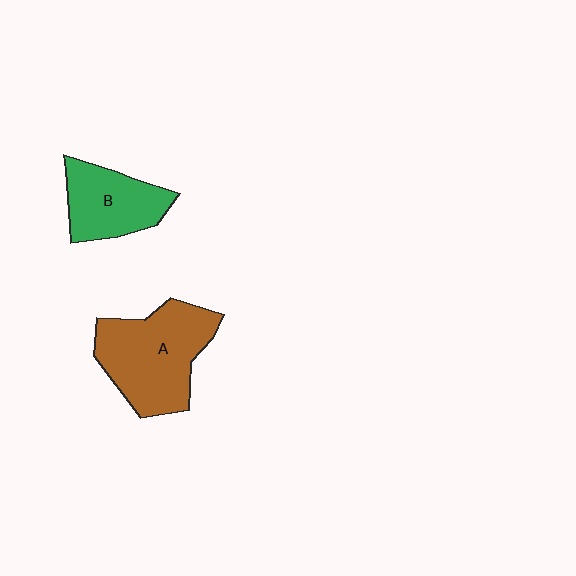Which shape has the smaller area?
Shape B (green).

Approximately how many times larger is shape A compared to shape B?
Approximately 1.5 times.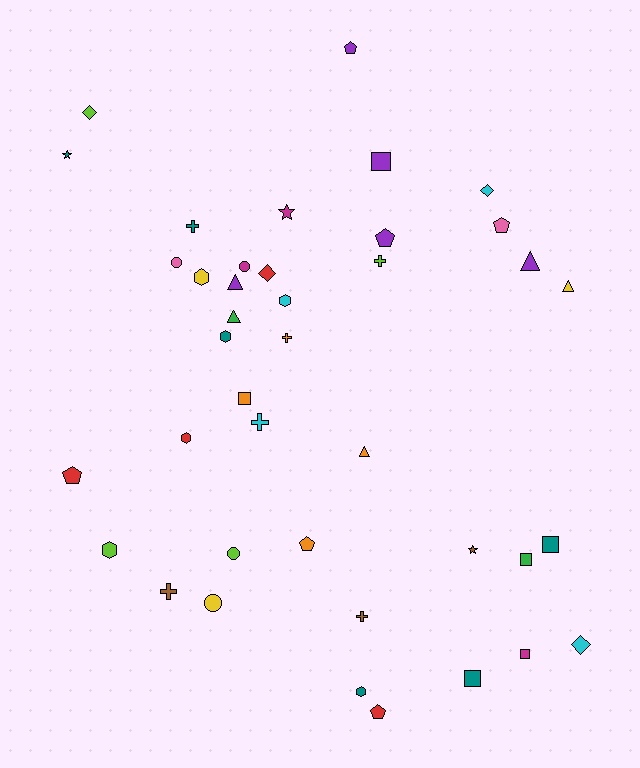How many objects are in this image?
There are 40 objects.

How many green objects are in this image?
There are 2 green objects.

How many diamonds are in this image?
There are 4 diamonds.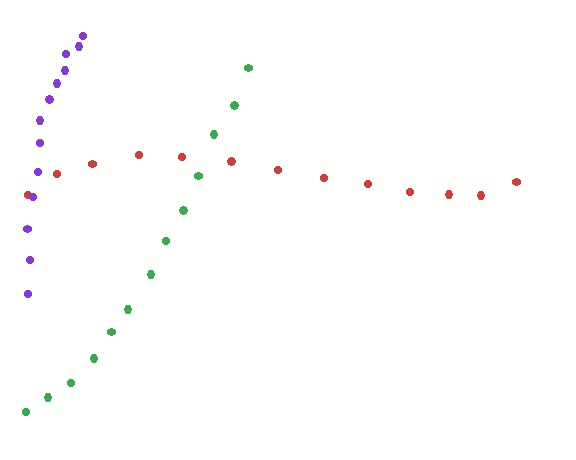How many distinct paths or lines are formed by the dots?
There are 3 distinct paths.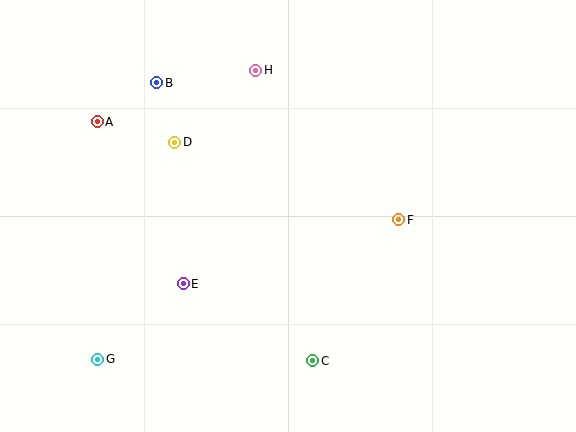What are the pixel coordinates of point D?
Point D is at (175, 142).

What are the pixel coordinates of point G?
Point G is at (98, 359).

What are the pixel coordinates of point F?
Point F is at (399, 220).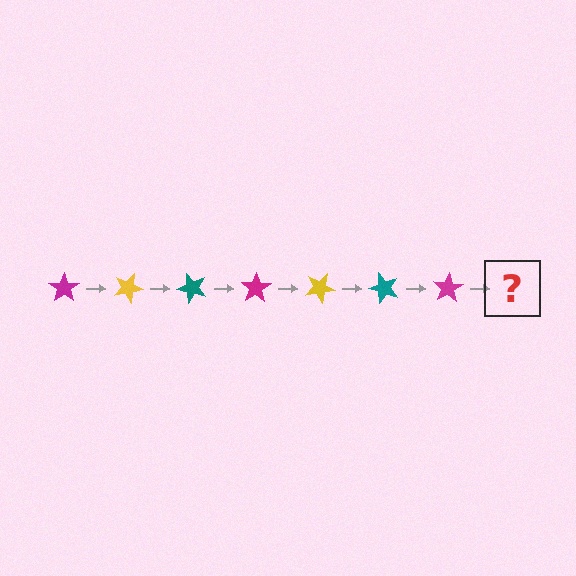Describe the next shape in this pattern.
It should be a yellow star, rotated 175 degrees from the start.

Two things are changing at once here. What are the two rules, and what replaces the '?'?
The two rules are that it rotates 25 degrees each step and the color cycles through magenta, yellow, and teal. The '?' should be a yellow star, rotated 175 degrees from the start.